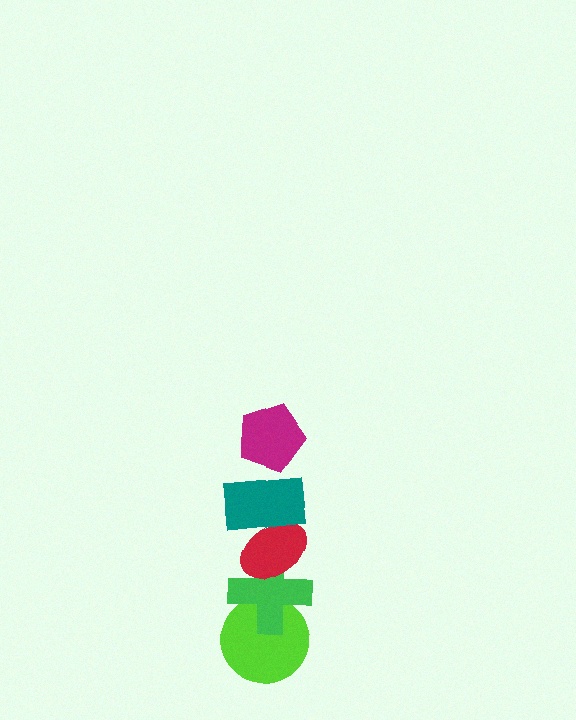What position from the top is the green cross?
The green cross is 4th from the top.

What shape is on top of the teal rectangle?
The magenta pentagon is on top of the teal rectangle.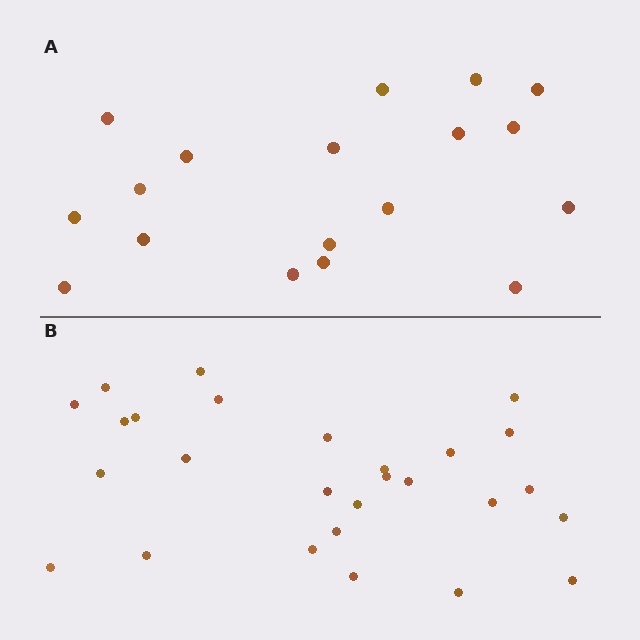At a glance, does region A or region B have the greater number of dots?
Region B (the bottom region) has more dots.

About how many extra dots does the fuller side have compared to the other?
Region B has roughly 8 or so more dots than region A.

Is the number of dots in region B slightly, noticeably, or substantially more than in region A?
Region B has substantially more. The ratio is roughly 1.5 to 1.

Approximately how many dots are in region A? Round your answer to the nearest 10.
About 20 dots. (The exact count is 18, which rounds to 20.)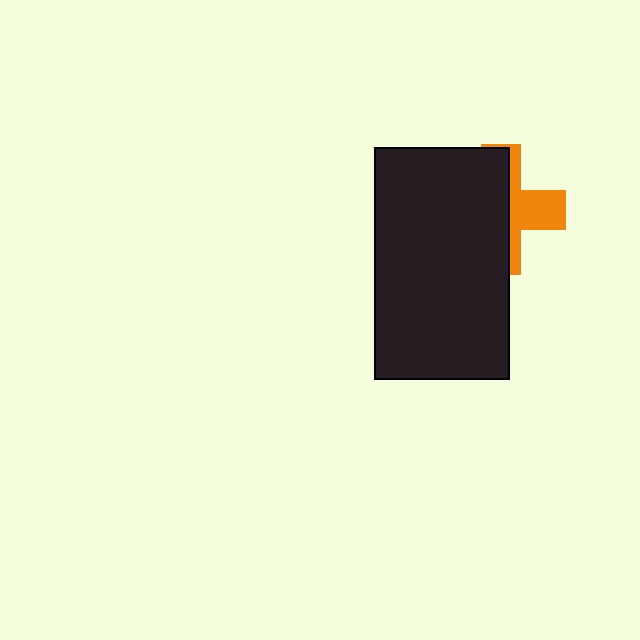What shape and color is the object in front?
The object in front is a black rectangle.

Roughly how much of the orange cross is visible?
A small part of it is visible (roughly 39%).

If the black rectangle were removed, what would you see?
You would see the complete orange cross.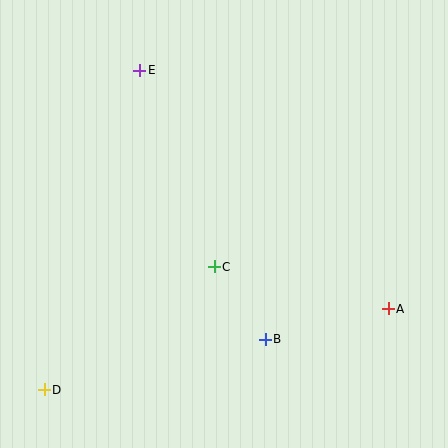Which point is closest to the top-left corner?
Point E is closest to the top-left corner.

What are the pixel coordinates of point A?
Point A is at (388, 309).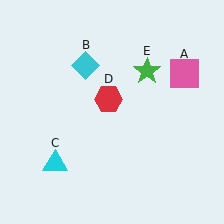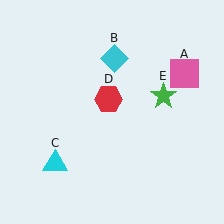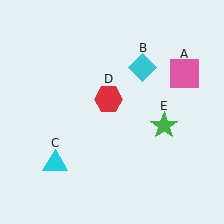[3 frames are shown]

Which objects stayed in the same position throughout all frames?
Pink square (object A) and cyan triangle (object C) and red hexagon (object D) remained stationary.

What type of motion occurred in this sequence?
The cyan diamond (object B), green star (object E) rotated clockwise around the center of the scene.